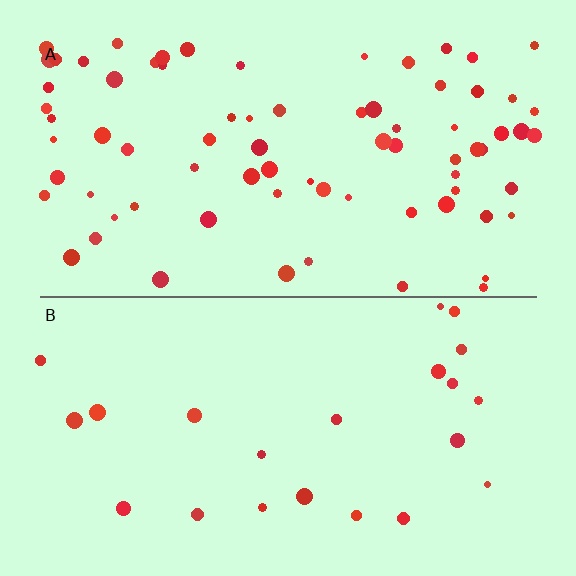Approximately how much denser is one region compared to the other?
Approximately 3.3× — region A over region B.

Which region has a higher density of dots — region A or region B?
A (the top).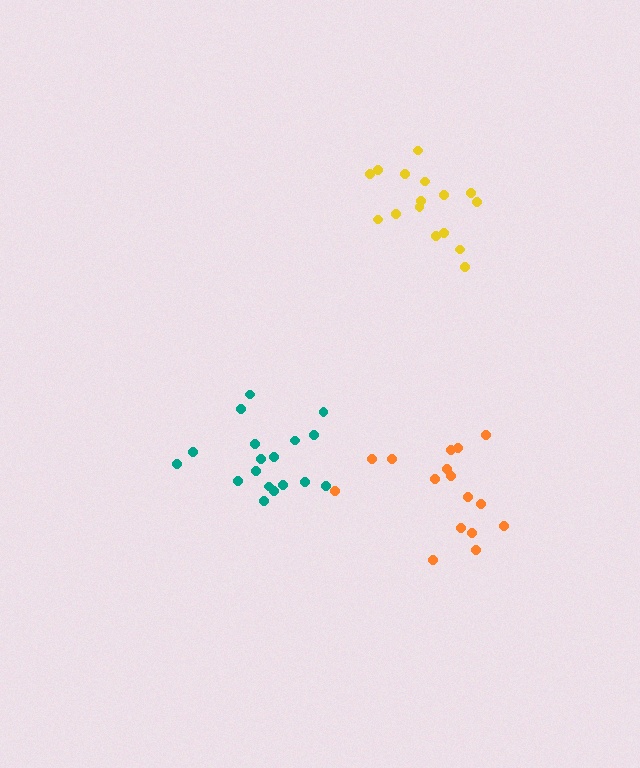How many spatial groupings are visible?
There are 3 spatial groupings.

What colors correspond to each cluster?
The clusters are colored: orange, yellow, teal.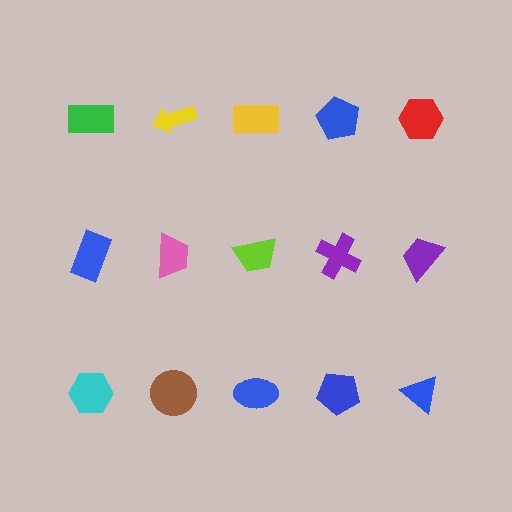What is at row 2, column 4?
A purple cross.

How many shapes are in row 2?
5 shapes.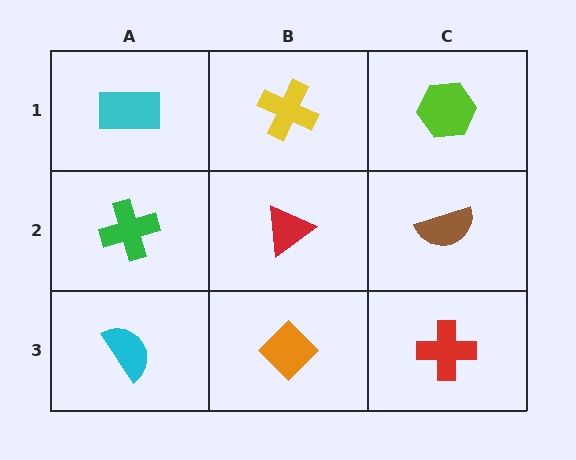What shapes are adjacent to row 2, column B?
A yellow cross (row 1, column B), an orange diamond (row 3, column B), a green cross (row 2, column A), a brown semicircle (row 2, column C).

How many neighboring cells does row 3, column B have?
3.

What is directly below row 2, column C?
A red cross.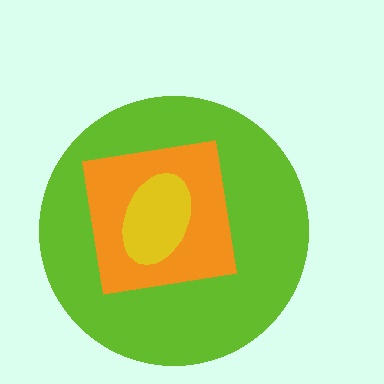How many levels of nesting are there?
3.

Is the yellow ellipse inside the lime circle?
Yes.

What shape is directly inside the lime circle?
The orange square.